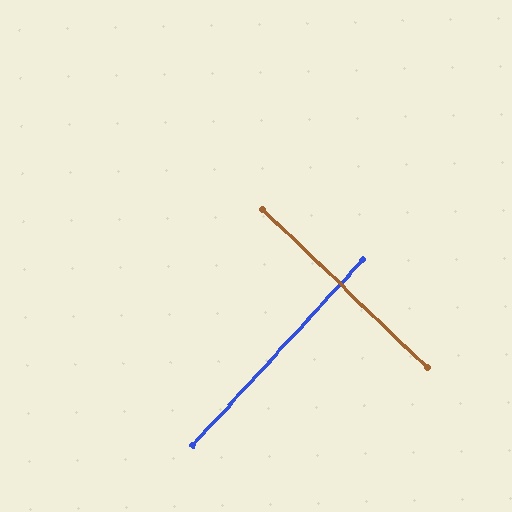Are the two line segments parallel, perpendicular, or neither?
Perpendicular — they meet at approximately 89°.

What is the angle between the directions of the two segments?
Approximately 89 degrees.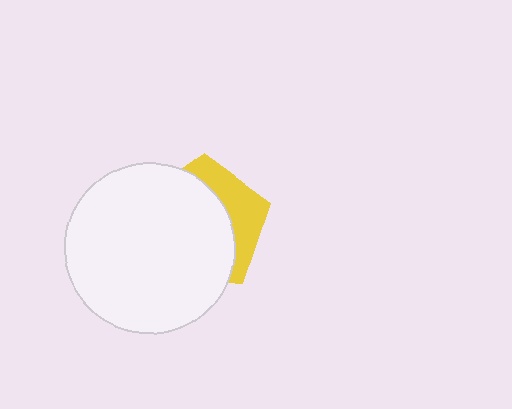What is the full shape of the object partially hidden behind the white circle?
The partially hidden object is a yellow pentagon.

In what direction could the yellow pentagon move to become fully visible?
The yellow pentagon could move right. That would shift it out from behind the white circle entirely.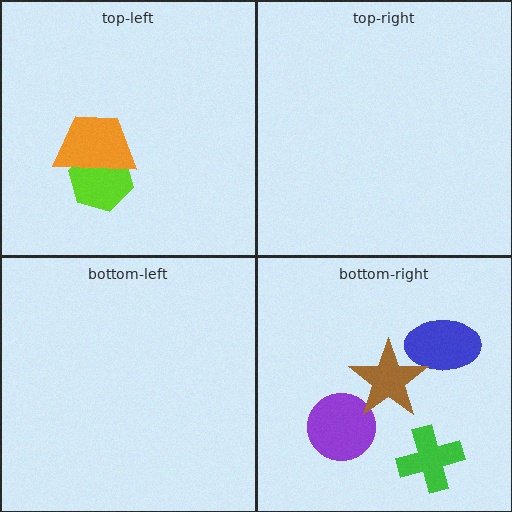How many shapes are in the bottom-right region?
4.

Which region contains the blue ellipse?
The bottom-right region.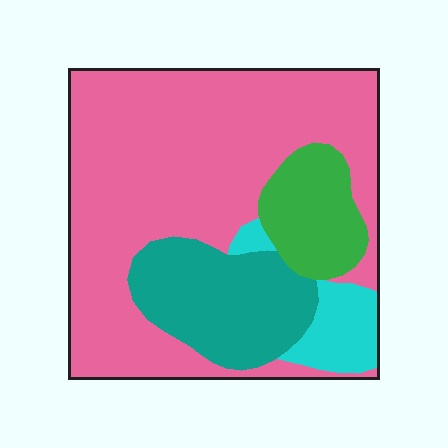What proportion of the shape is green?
Green takes up less than a quarter of the shape.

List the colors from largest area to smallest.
From largest to smallest: pink, teal, green, cyan.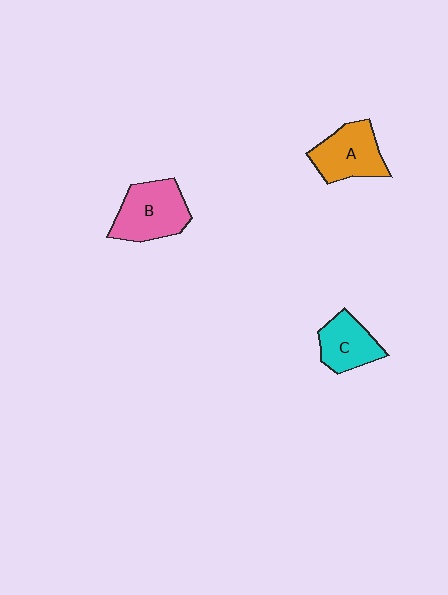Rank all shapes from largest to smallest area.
From largest to smallest: B (pink), A (orange), C (cyan).